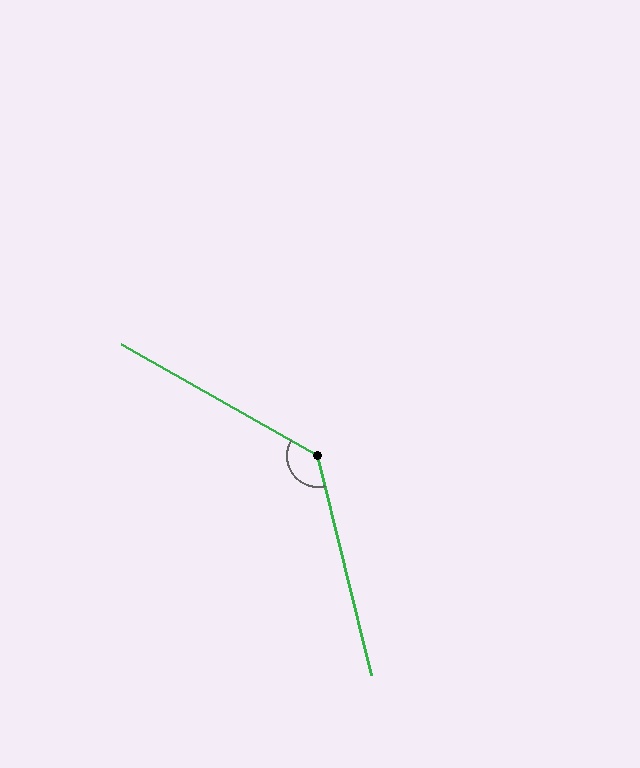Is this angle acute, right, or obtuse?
It is obtuse.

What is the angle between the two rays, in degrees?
Approximately 133 degrees.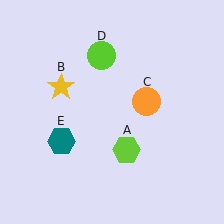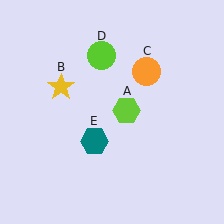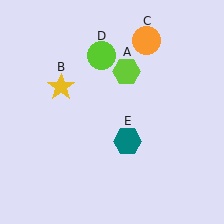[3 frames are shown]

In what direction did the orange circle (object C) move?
The orange circle (object C) moved up.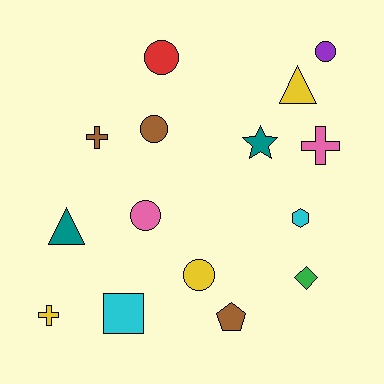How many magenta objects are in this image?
There are no magenta objects.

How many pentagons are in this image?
There is 1 pentagon.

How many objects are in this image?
There are 15 objects.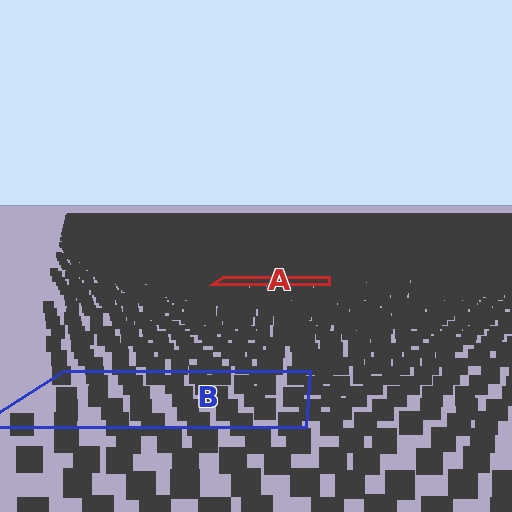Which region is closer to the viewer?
Region B is closer. The texture elements there are larger and more spread out.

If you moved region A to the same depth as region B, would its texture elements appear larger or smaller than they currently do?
They would appear larger. At a closer depth, the same texture elements are projected at a bigger on-screen size.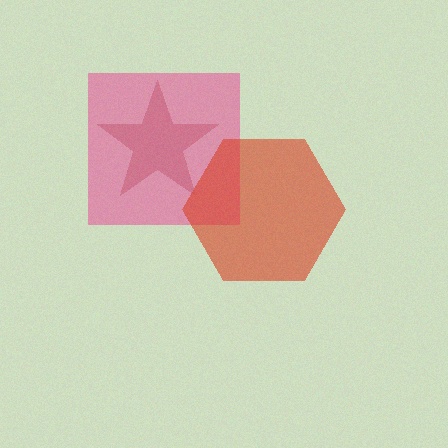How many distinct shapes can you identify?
There are 3 distinct shapes: a brown star, a pink square, a red hexagon.